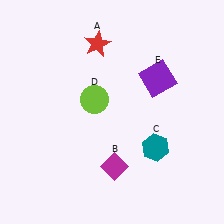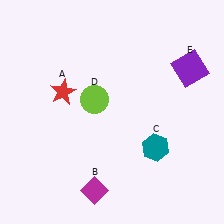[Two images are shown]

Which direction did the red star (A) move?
The red star (A) moved down.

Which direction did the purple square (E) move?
The purple square (E) moved right.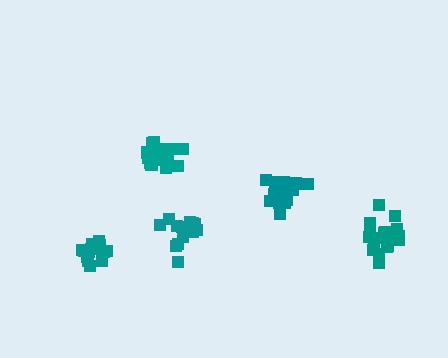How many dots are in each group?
Group 1: 15 dots, Group 2: 21 dots, Group 3: 16 dots, Group 4: 19 dots, Group 5: 20 dots (91 total).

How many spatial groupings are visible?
There are 5 spatial groupings.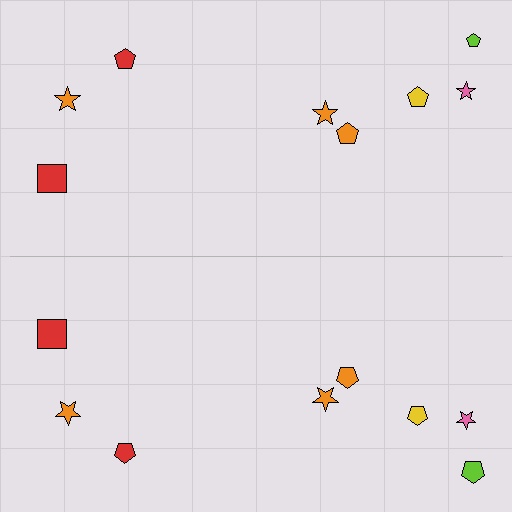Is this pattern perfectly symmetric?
No, the pattern is not perfectly symmetric. The lime pentagon on the bottom side has a different size than its mirror counterpart.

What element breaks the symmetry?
The lime pentagon on the bottom side has a different size than its mirror counterpart.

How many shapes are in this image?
There are 16 shapes in this image.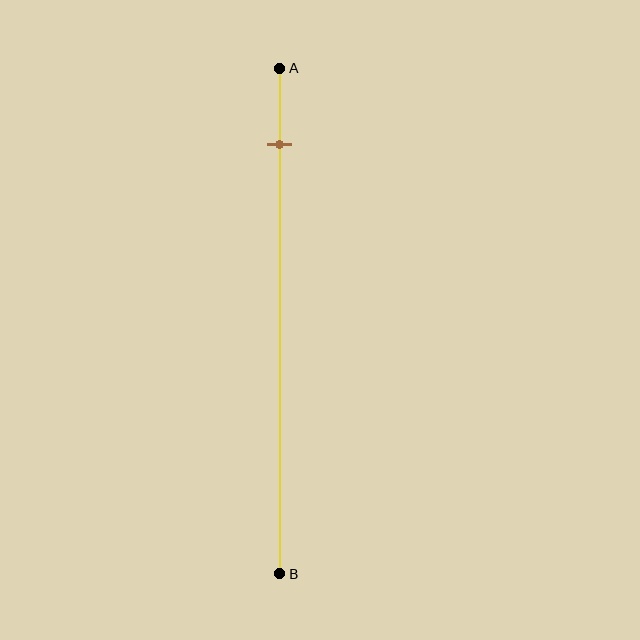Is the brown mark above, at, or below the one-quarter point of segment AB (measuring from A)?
The brown mark is above the one-quarter point of segment AB.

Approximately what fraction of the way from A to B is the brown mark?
The brown mark is approximately 15% of the way from A to B.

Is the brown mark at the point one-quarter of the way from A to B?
No, the mark is at about 15% from A, not at the 25% one-quarter point.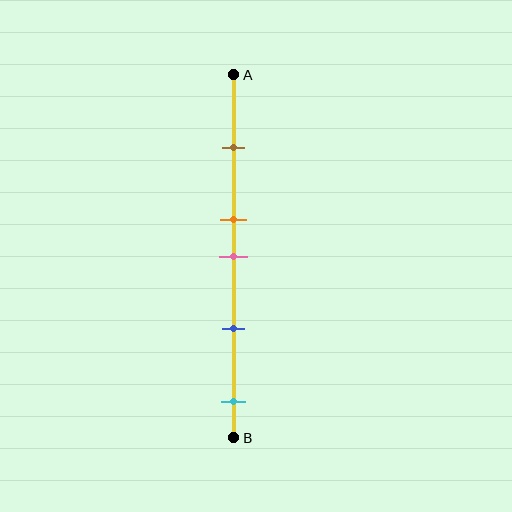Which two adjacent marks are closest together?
The orange and pink marks are the closest adjacent pair.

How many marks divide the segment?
There are 5 marks dividing the segment.